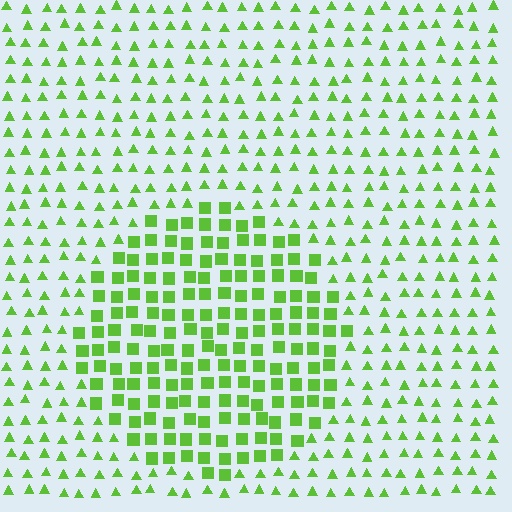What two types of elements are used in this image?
The image uses squares inside the circle region and triangles outside it.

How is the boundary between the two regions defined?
The boundary is defined by a change in element shape: squares inside vs. triangles outside. All elements share the same color and spacing.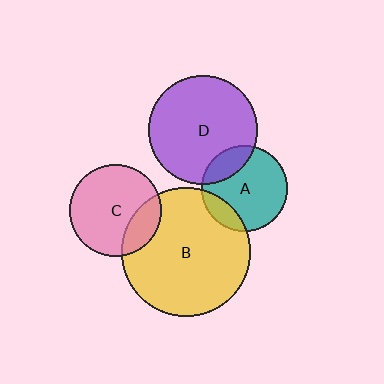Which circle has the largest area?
Circle B (yellow).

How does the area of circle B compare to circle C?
Approximately 2.0 times.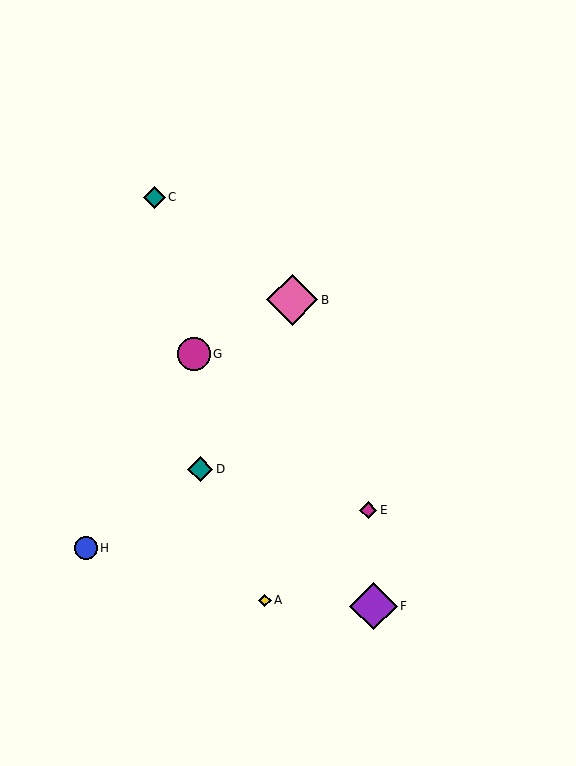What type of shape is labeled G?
Shape G is a magenta circle.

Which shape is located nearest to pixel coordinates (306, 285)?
The pink diamond (labeled B) at (292, 300) is nearest to that location.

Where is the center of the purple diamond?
The center of the purple diamond is at (374, 606).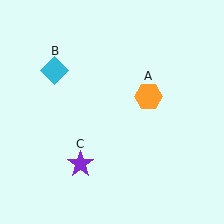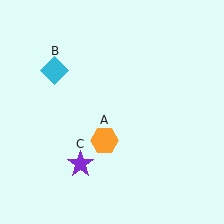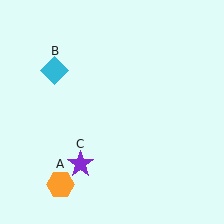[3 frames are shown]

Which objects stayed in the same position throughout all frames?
Cyan diamond (object B) and purple star (object C) remained stationary.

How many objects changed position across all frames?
1 object changed position: orange hexagon (object A).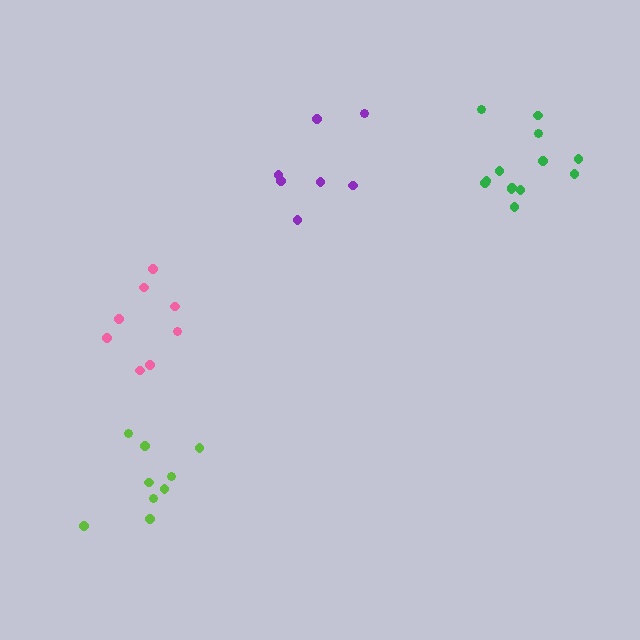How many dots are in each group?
Group 1: 9 dots, Group 2: 13 dots, Group 3: 8 dots, Group 4: 7 dots (37 total).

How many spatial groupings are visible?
There are 4 spatial groupings.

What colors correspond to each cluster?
The clusters are colored: lime, green, pink, purple.